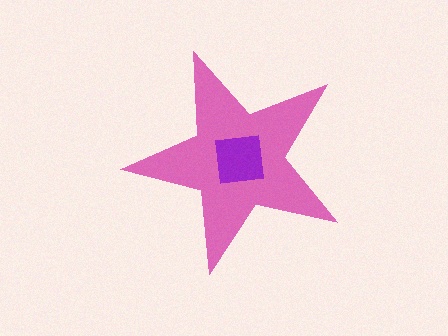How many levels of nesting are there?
2.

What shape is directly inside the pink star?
The purple square.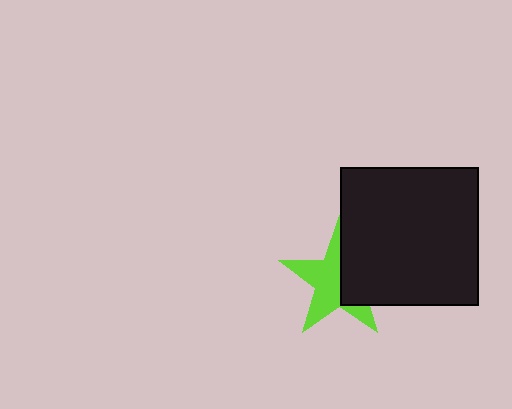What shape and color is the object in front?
The object in front is a black square.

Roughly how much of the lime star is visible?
About half of it is visible (roughly 58%).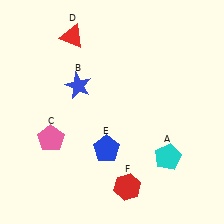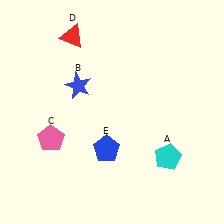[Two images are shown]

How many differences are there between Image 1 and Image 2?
There is 1 difference between the two images.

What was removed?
The red hexagon (F) was removed in Image 2.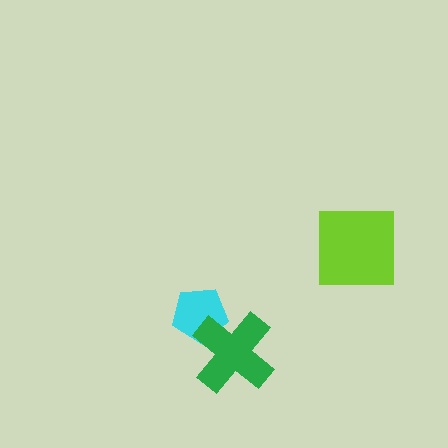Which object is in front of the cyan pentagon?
The green cross is in front of the cyan pentagon.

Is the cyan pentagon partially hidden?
Yes, it is partially covered by another shape.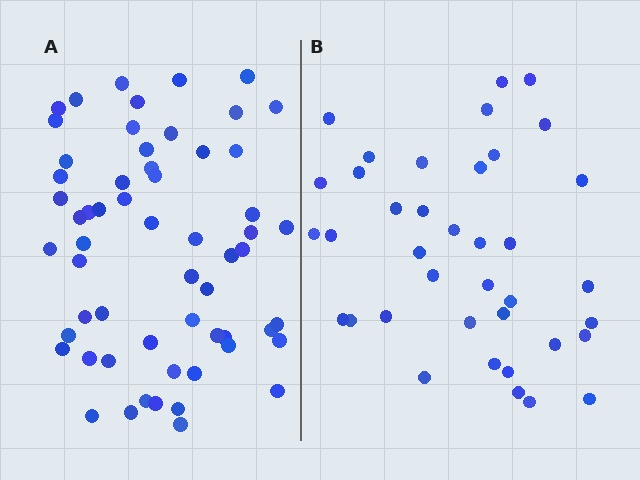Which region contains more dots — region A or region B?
Region A (the left region) has more dots.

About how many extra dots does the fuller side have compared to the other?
Region A has approximately 20 more dots than region B.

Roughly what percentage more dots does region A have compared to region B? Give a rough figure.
About 55% more.